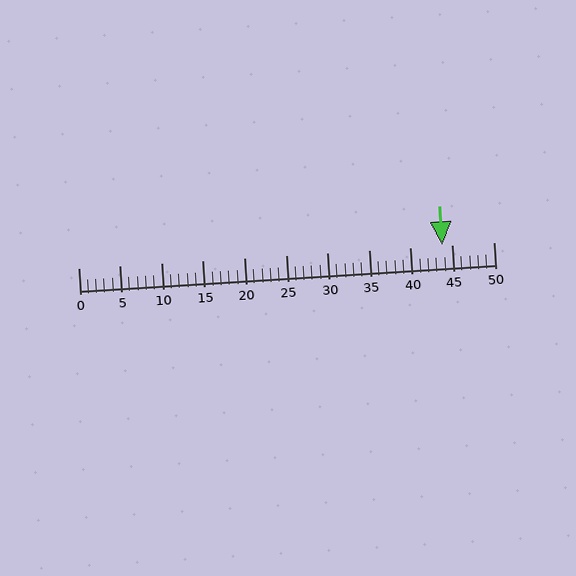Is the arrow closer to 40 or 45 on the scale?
The arrow is closer to 45.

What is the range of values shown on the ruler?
The ruler shows values from 0 to 50.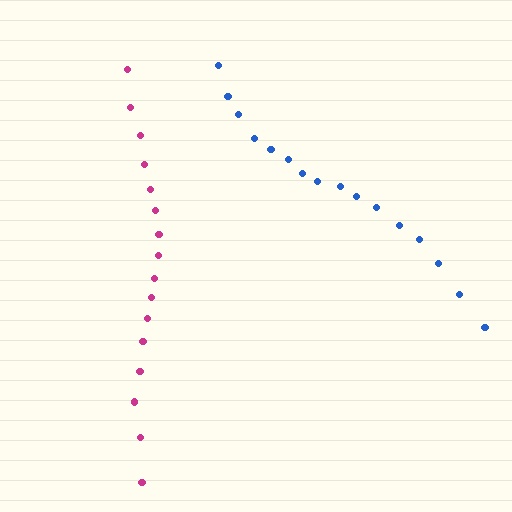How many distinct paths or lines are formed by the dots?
There are 2 distinct paths.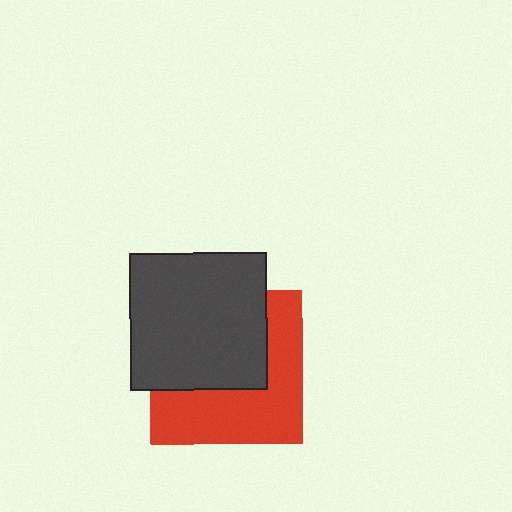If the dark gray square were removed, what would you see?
You would see the complete red square.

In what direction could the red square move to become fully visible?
The red square could move down. That would shift it out from behind the dark gray square entirely.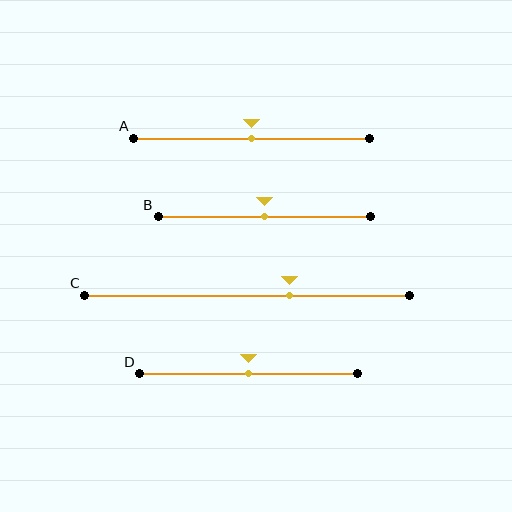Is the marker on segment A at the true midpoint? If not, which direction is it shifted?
Yes, the marker on segment A is at the true midpoint.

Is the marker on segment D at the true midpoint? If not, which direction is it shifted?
Yes, the marker on segment D is at the true midpoint.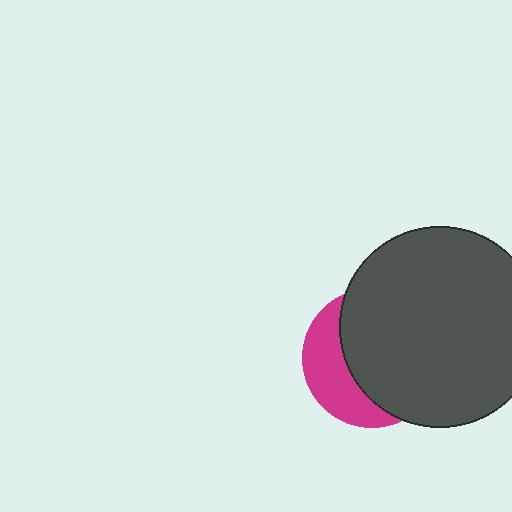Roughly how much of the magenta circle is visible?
A small part of it is visible (roughly 34%).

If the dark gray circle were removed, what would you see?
You would see the complete magenta circle.